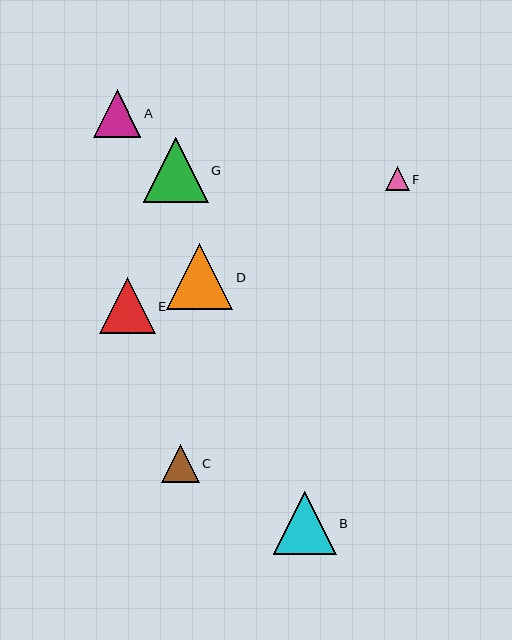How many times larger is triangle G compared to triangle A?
Triangle G is approximately 1.4 times the size of triangle A.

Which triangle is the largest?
Triangle D is the largest with a size of approximately 66 pixels.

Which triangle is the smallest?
Triangle F is the smallest with a size of approximately 24 pixels.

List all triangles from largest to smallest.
From largest to smallest: D, G, B, E, A, C, F.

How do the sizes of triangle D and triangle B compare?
Triangle D and triangle B are approximately the same size.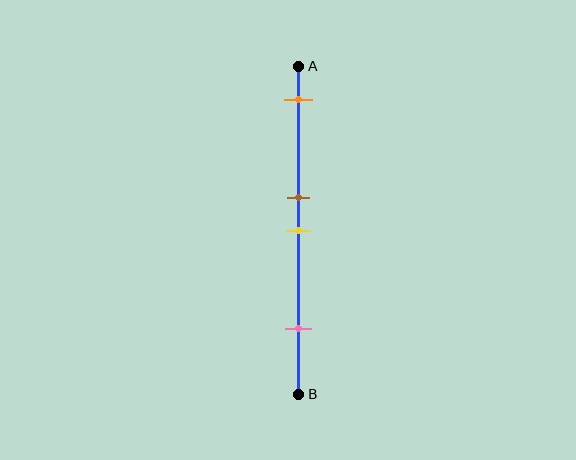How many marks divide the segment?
There are 4 marks dividing the segment.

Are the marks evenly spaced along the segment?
No, the marks are not evenly spaced.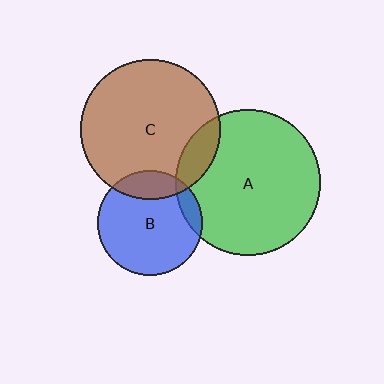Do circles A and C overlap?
Yes.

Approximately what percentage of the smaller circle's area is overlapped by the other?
Approximately 15%.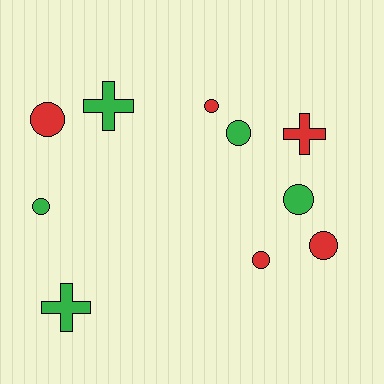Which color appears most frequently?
Red, with 5 objects.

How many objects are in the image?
There are 10 objects.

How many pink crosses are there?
There are no pink crosses.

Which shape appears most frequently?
Circle, with 7 objects.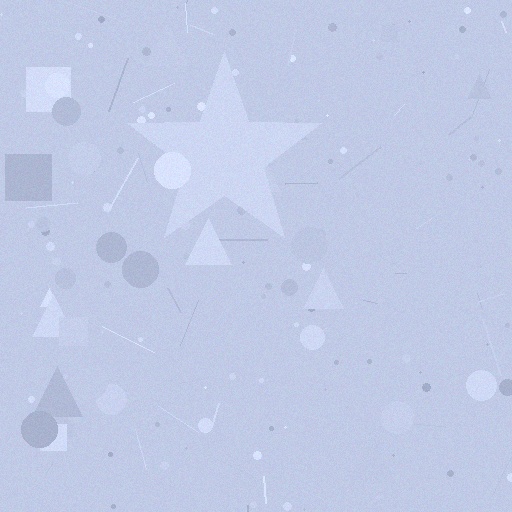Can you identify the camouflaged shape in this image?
The camouflaged shape is a star.